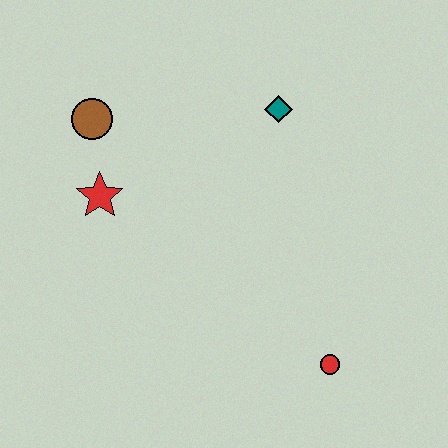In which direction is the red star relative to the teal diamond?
The red star is to the left of the teal diamond.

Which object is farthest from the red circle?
The brown circle is farthest from the red circle.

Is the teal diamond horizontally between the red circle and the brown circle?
Yes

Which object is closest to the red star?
The brown circle is closest to the red star.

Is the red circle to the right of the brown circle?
Yes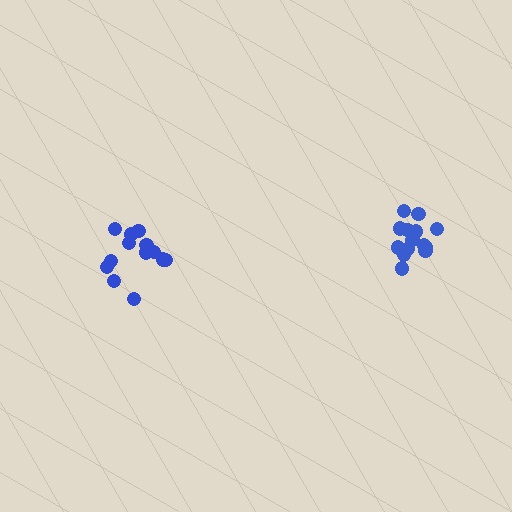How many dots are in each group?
Group 1: 13 dots, Group 2: 14 dots (27 total).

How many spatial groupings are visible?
There are 2 spatial groupings.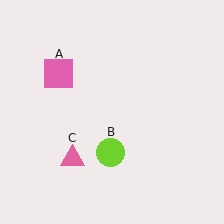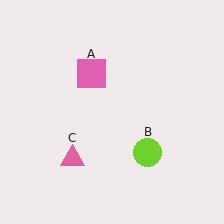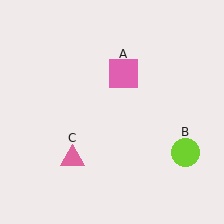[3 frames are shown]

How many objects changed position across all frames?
2 objects changed position: pink square (object A), lime circle (object B).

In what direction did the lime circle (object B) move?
The lime circle (object B) moved right.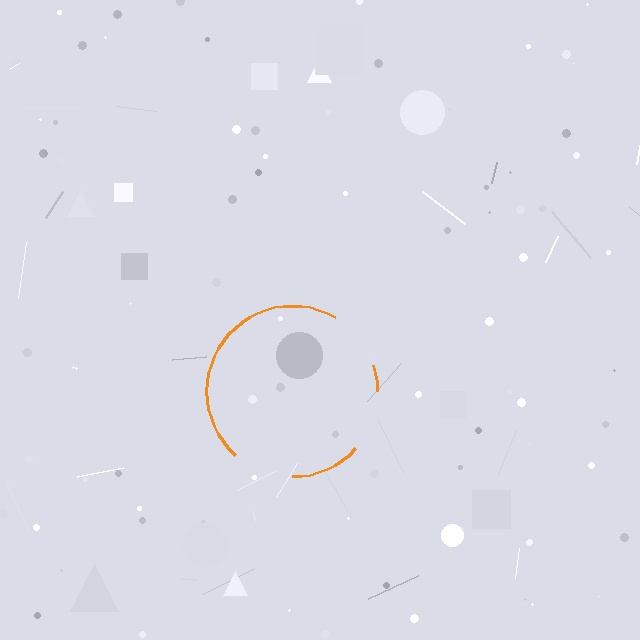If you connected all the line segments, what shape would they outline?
They would outline a circle.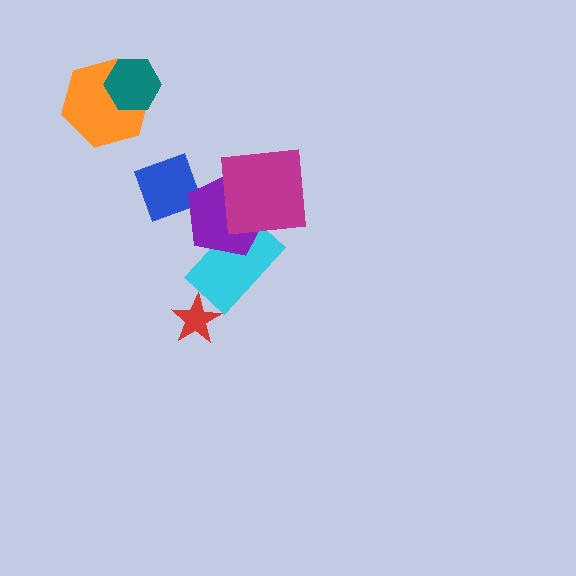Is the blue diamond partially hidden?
Yes, it is partially covered by another shape.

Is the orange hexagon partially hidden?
Yes, it is partially covered by another shape.